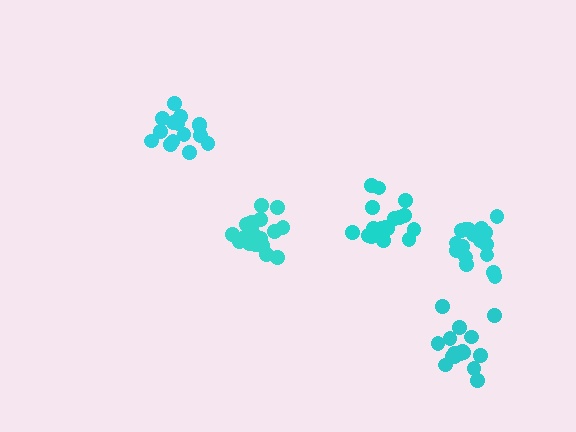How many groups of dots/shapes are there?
There are 5 groups.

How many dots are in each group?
Group 1: 18 dots, Group 2: 19 dots, Group 3: 19 dots, Group 4: 16 dots, Group 5: 15 dots (87 total).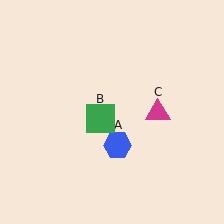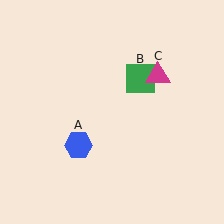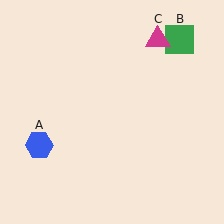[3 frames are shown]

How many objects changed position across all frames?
3 objects changed position: blue hexagon (object A), green square (object B), magenta triangle (object C).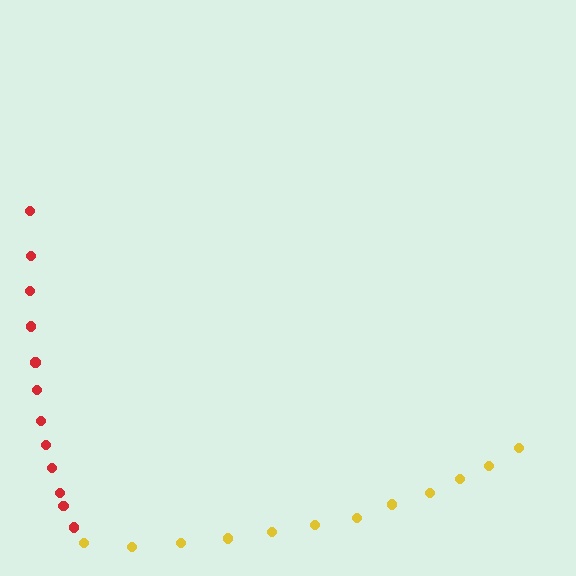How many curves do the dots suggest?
There are 2 distinct paths.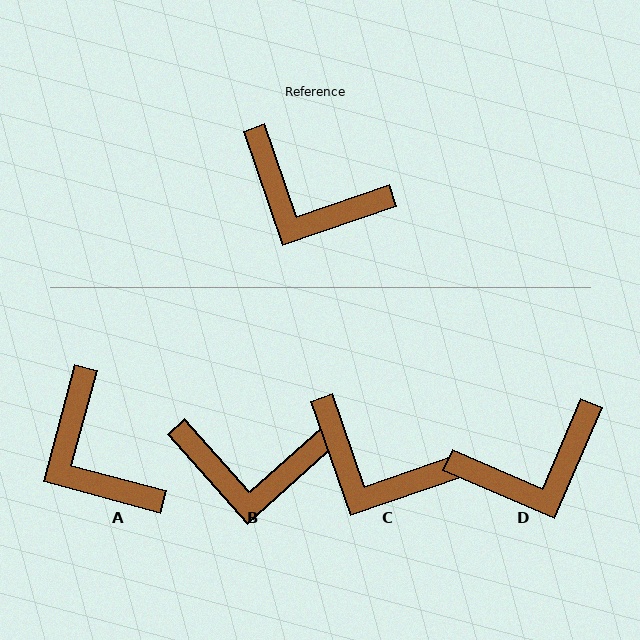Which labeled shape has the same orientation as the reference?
C.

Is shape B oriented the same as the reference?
No, it is off by about 23 degrees.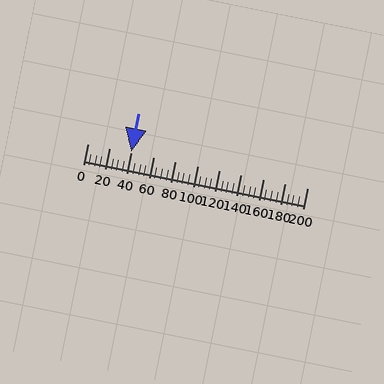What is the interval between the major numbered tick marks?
The major tick marks are spaced 20 units apart.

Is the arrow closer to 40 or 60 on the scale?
The arrow is closer to 40.